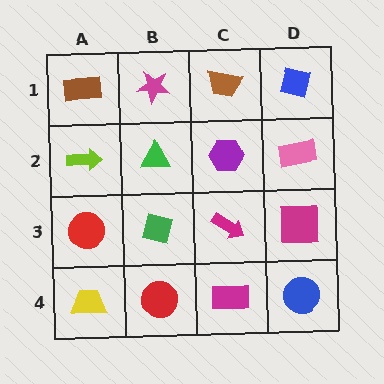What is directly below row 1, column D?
A pink rectangle.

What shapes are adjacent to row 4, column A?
A red circle (row 3, column A), a red circle (row 4, column B).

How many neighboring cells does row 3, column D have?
3.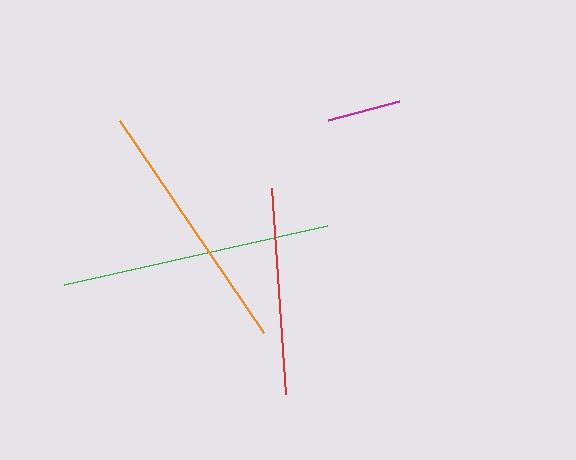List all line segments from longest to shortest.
From longest to shortest: green, orange, red, magenta.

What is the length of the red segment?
The red segment is approximately 206 pixels long.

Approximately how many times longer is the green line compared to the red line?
The green line is approximately 1.3 times the length of the red line.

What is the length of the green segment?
The green segment is approximately 269 pixels long.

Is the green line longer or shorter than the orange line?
The green line is longer than the orange line.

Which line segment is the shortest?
The magenta line is the shortest at approximately 73 pixels.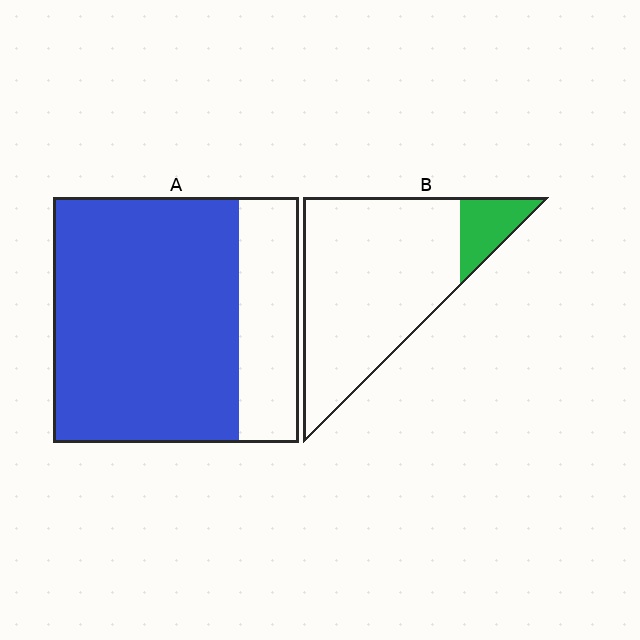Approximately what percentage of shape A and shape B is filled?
A is approximately 75% and B is approximately 15%.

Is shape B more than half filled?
No.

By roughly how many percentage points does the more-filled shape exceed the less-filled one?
By roughly 60 percentage points (A over B).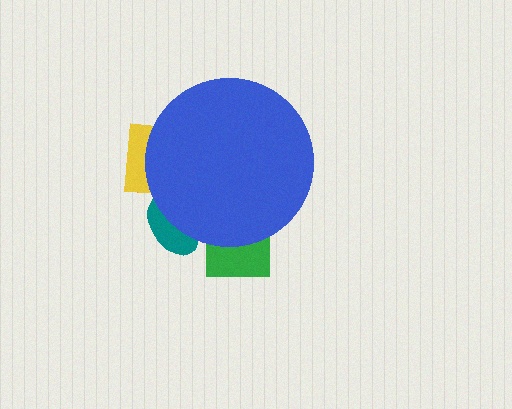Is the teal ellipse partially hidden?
Yes, the teal ellipse is partially hidden behind the blue circle.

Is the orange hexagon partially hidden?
Yes, the orange hexagon is partially hidden behind the blue circle.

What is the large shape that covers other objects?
A blue circle.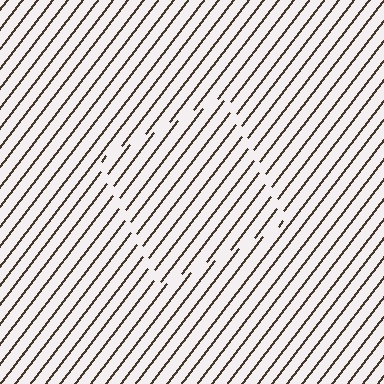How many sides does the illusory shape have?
4 sides — the line-ends trace a square.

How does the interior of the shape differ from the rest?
The interior of the shape contains the same grating, shifted by half a period — the contour is defined by the phase discontinuity where line-ends from the inner and outer gratings abut.